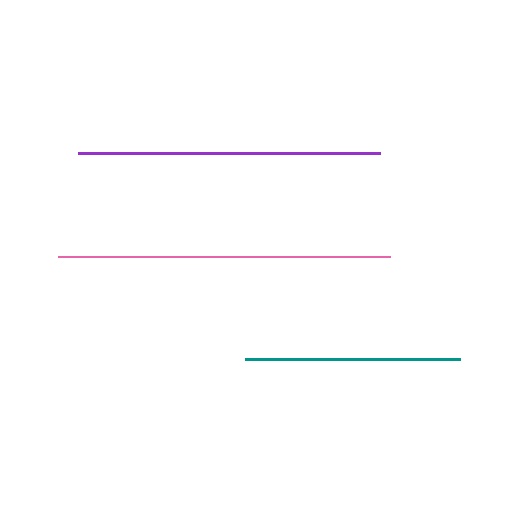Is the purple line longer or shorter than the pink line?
The pink line is longer than the purple line.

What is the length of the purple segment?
The purple segment is approximately 302 pixels long.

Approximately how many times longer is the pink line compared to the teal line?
The pink line is approximately 1.5 times the length of the teal line.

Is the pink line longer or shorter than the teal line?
The pink line is longer than the teal line.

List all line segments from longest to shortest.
From longest to shortest: pink, purple, teal.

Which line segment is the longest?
The pink line is the longest at approximately 333 pixels.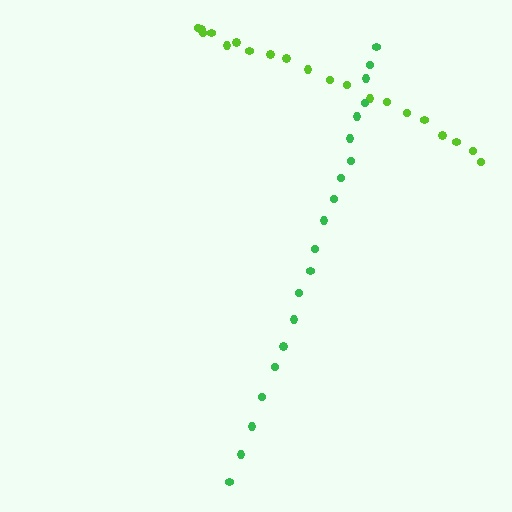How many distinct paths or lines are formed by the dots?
There are 2 distinct paths.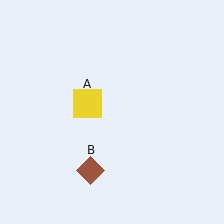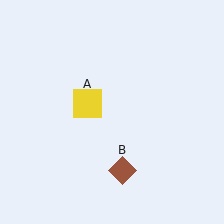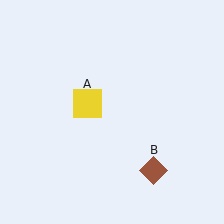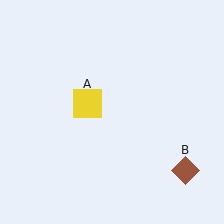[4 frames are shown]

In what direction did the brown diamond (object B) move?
The brown diamond (object B) moved right.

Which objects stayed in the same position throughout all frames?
Yellow square (object A) remained stationary.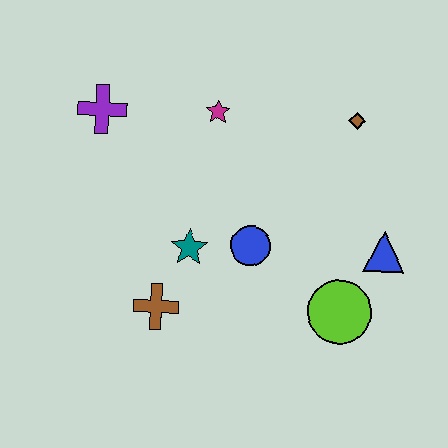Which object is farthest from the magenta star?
The lime circle is farthest from the magenta star.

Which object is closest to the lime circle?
The blue triangle is closest to the lime circle.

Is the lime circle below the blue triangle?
Yes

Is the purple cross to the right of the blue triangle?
No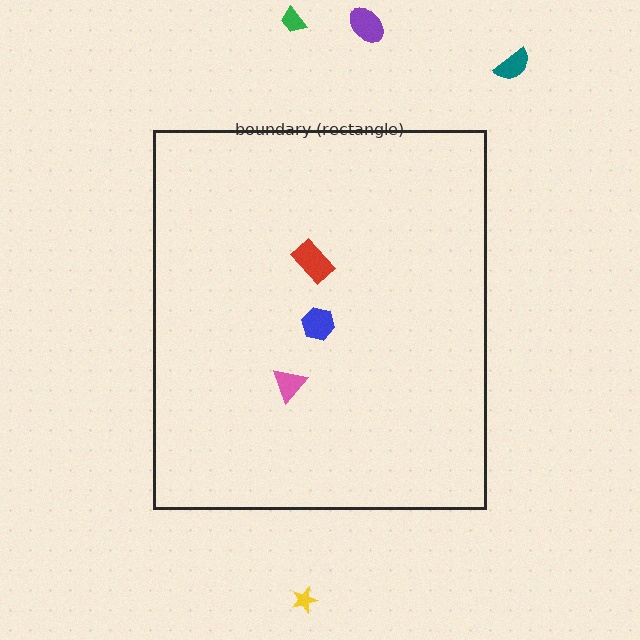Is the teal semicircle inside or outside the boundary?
Outside.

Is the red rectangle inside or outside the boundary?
Inside.